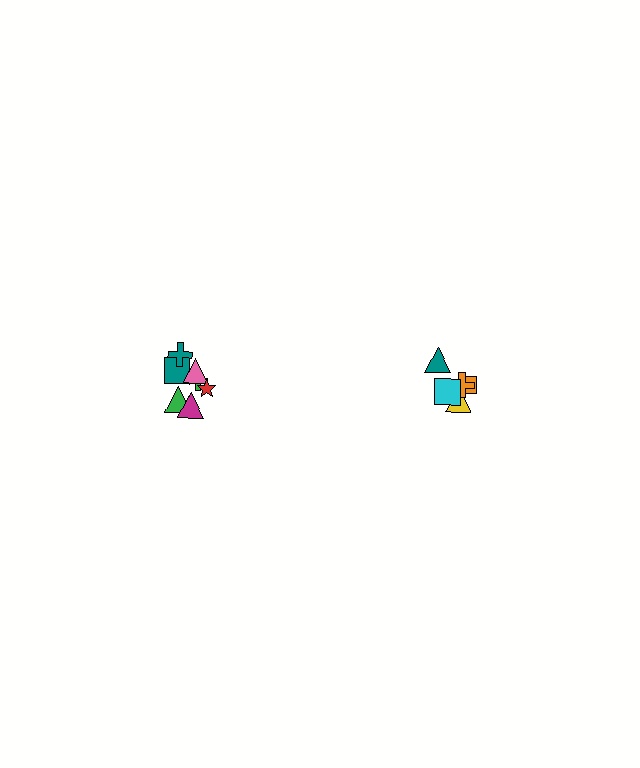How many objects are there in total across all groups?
There are 12 objects.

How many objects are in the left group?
There are 7 objects.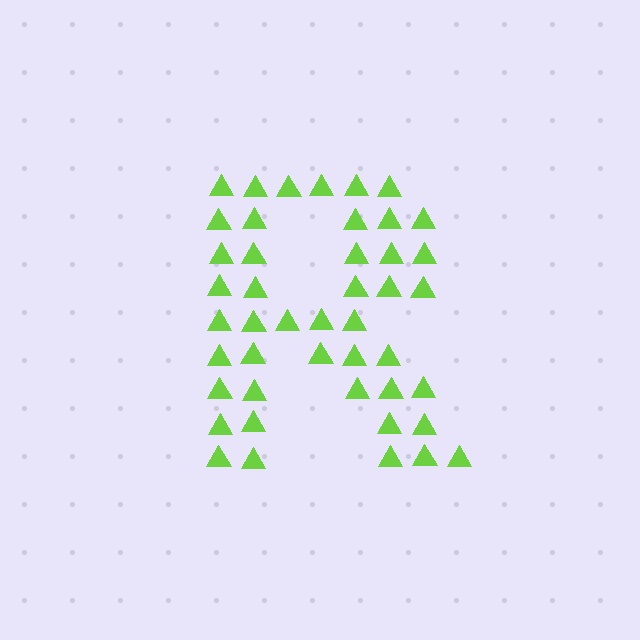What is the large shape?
The large shape is the letter R.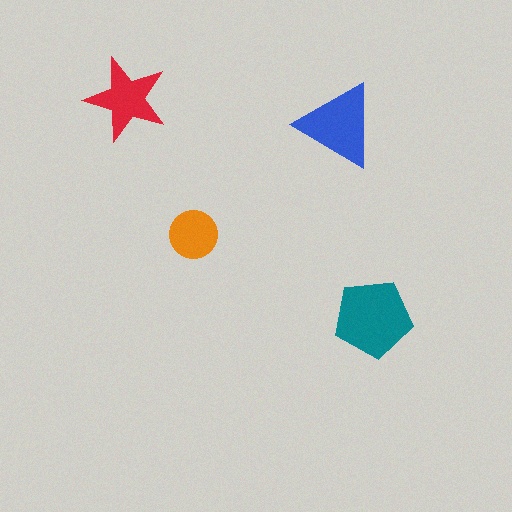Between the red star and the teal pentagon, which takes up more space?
The teal pentagon.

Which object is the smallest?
The orange circle.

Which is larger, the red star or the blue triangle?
The blue triangle.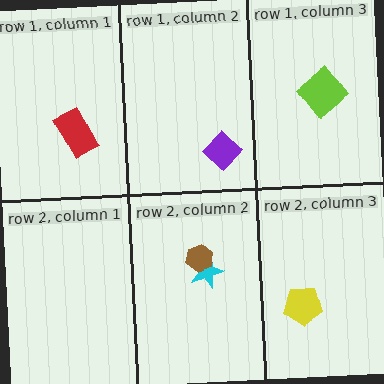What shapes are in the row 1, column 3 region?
The lime diamond.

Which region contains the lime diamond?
The row 1, column 3 region.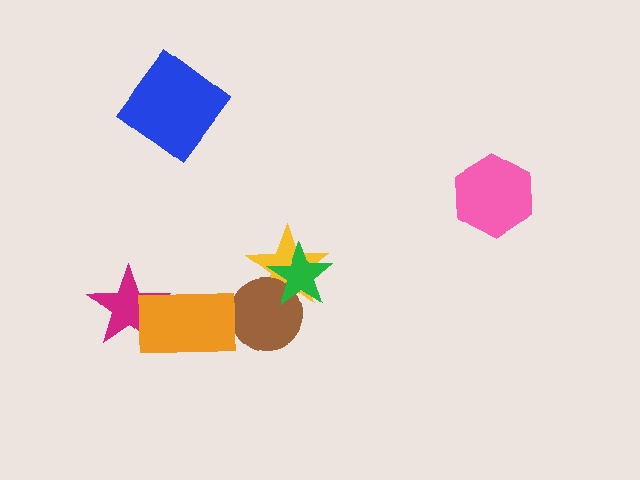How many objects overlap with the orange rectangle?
1 object overlaps with the orange rectangle.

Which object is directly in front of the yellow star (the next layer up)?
The brown circle is directly in front of the yellow star.